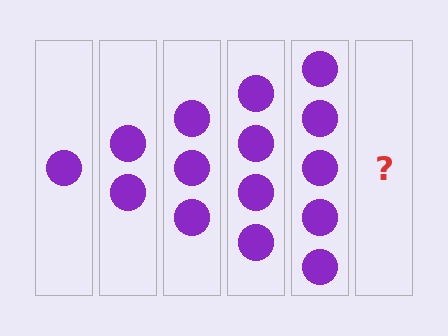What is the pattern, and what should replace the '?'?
The pattern is that each step adds one more circle. The '?' should be 6 circles.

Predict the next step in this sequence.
The next step is 6 circles.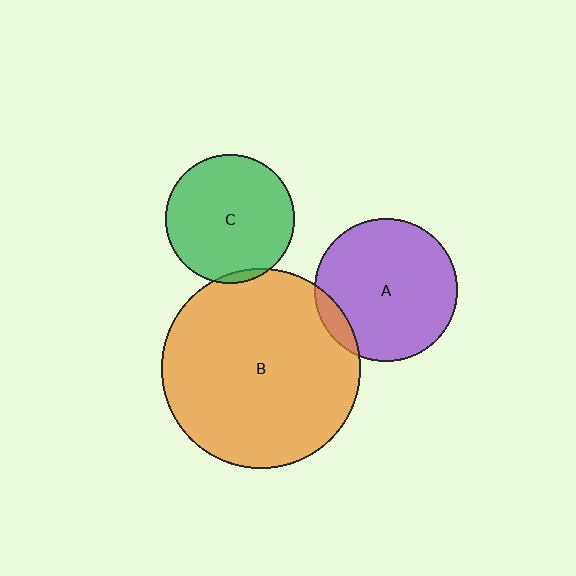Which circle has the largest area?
Circle B (orange).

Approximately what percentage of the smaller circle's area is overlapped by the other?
Approximately 5%.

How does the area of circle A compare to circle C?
Approximately 1.2 times.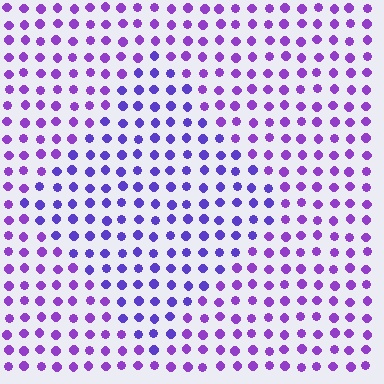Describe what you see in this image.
The image is filled with small purple elements in a uniform arrangement. A diamond-shaped region is visible where the elements are tinted to a slightly different hue, forming a subtle color boundary.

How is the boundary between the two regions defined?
The boundary is defined purely by a slight shift in hue (about 25 degrees). Spacing, size, and orientation are identical on both sides.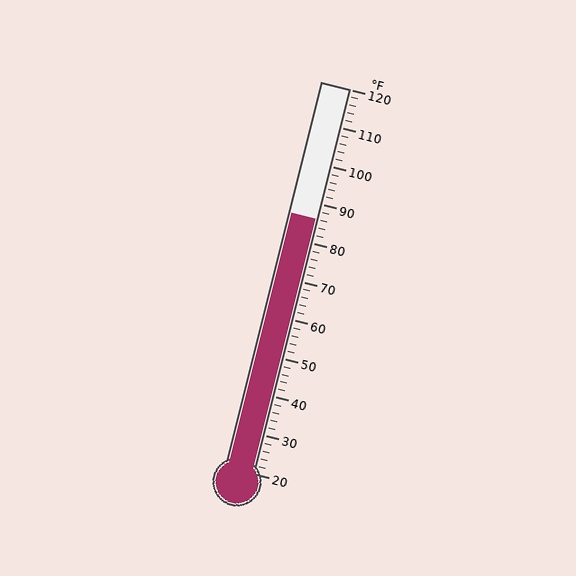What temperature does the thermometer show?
The thermometer shows approximately 86°F.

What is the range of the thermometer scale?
The thermometer scale ranges from 20°F to 120°F.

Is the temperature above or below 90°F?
The temperature is below 90°F.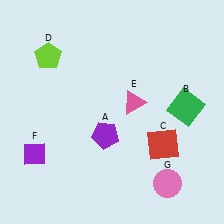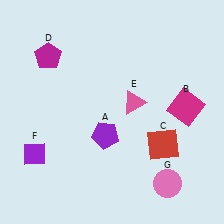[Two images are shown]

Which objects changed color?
B changed from green to magenta. D changed from lime to magenta.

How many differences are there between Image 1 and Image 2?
There are 2 differences between the two images.